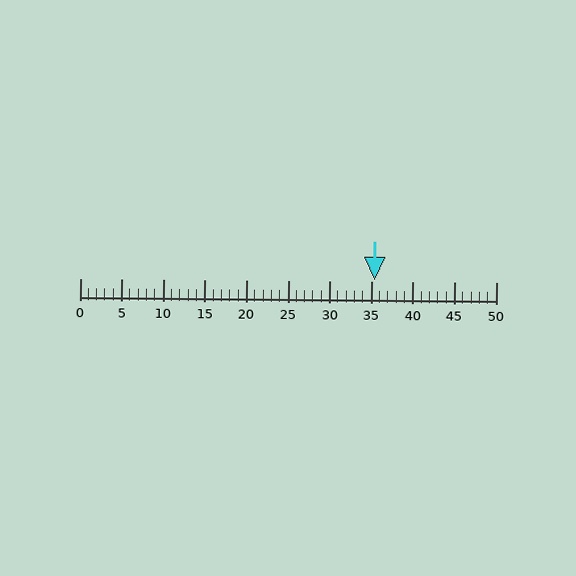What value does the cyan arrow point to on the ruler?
The cyan arrow points to approximately 35.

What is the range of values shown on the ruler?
The ruler shows values from 0 to 50.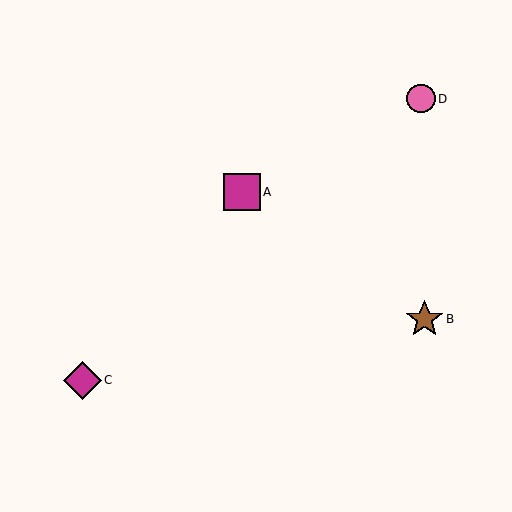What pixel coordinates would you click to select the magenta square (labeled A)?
Click at (242, 192) to select the magenta square A.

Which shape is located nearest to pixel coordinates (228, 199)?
The magenta square (labeled A) at (242, 192) is nearest to that location.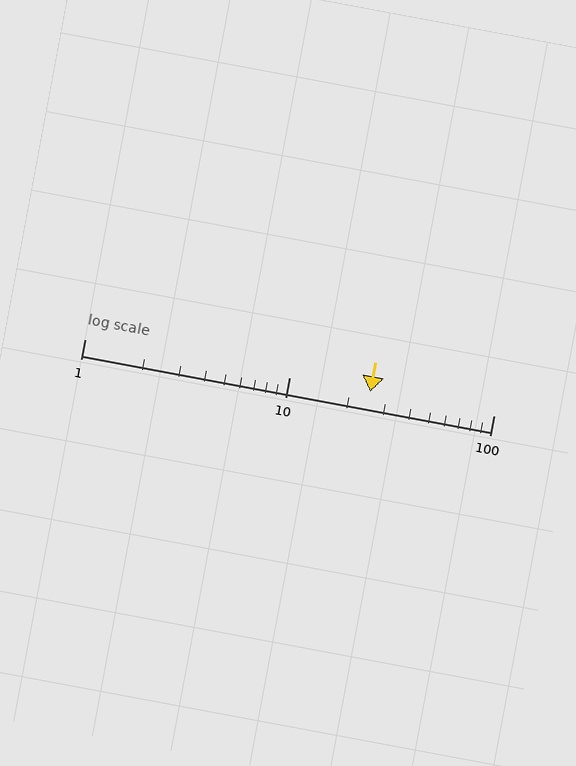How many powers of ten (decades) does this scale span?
The scale spans 2 decades, from 1 to 100.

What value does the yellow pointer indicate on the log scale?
The pointer indicates approximately 25.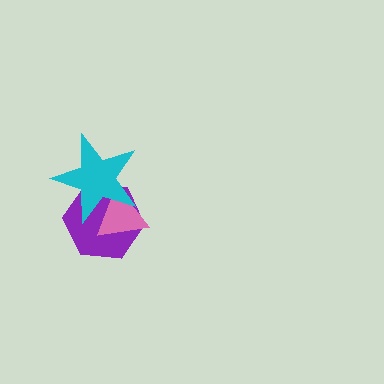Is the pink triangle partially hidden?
Yes, it is partially covered by another shape.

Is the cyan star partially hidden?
No, no other shape covers it.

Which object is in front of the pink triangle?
The cyan star is in front of the pink triangle.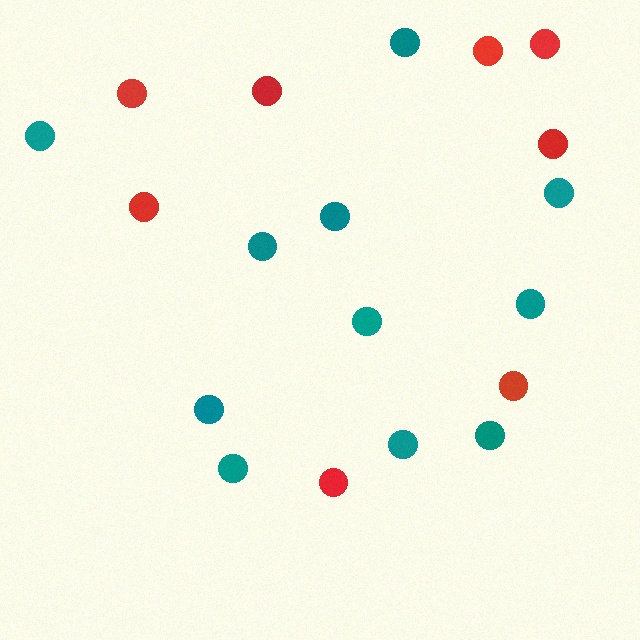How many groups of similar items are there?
There are 2 groups: one group of red circles (8) and one group of teal circles (11).